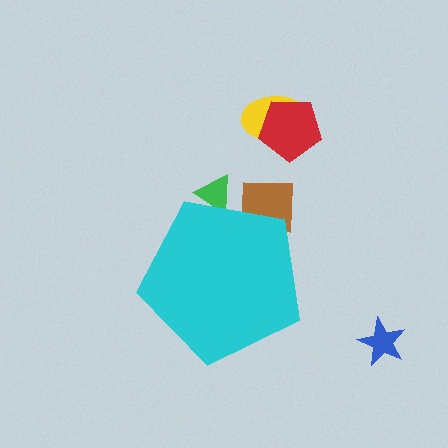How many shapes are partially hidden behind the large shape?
2 shapes are partially hidden.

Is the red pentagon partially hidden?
No, the red pentagon is fully visible.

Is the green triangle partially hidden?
Yes, the green triangle is partially hidden behind the cyan pentagon.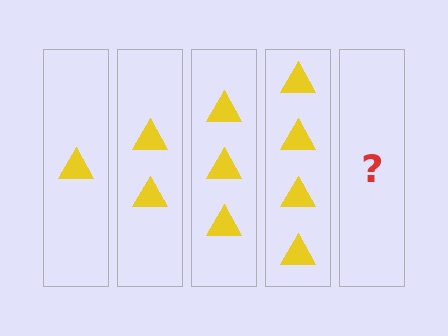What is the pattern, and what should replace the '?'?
The pattern is that each step adds one more triangle. The '?' should be 5 triangles.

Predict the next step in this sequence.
The next step is 5 triangles.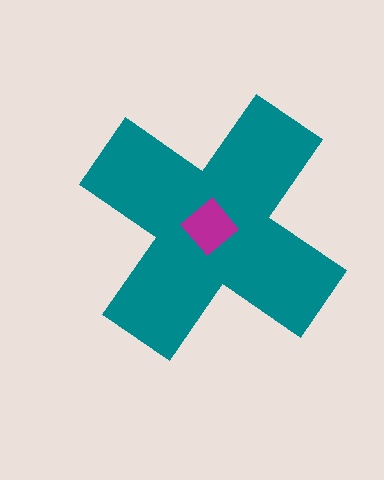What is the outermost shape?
The teal cross.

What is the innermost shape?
The magenta diamond.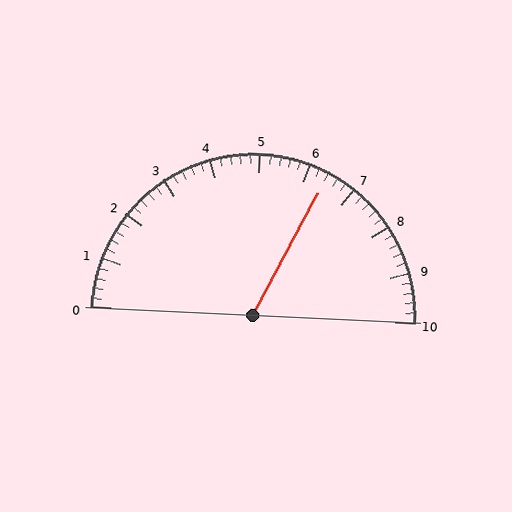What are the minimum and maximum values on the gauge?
The gauge ranges from 0 to 10.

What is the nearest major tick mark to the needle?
The nearest major tick mark is 6.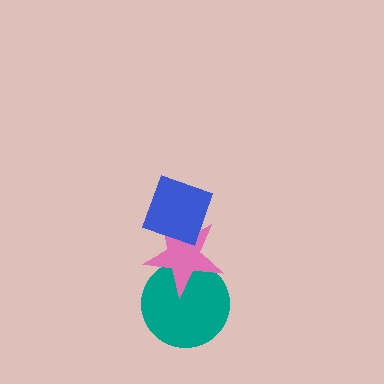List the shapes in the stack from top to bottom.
From top to bottom: the blue diamond, the pink star, the teal circle.